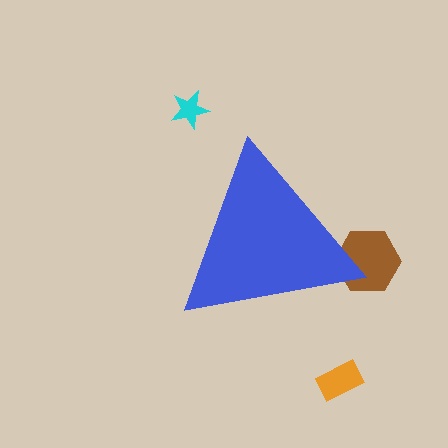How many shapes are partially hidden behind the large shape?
1 shape is partially hidden.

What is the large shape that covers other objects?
A blue triangle.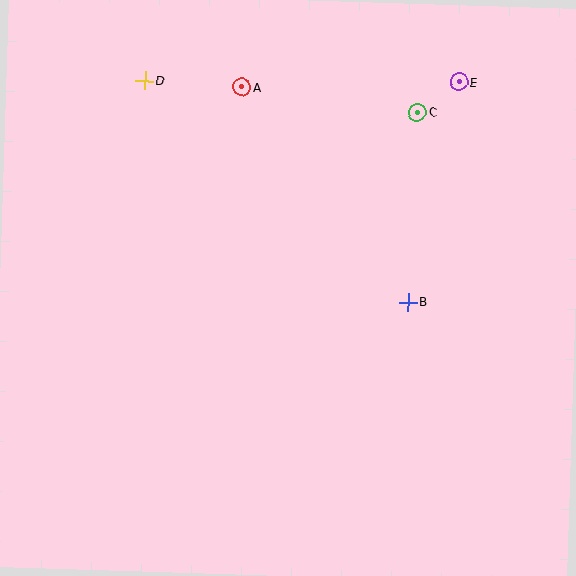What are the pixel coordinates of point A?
Point A is at (242, 87).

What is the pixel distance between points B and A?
The distance between B and A is 272 pixels.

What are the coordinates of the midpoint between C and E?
The midpoint between C and E is at (438, 97).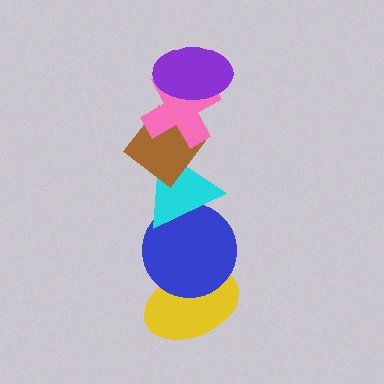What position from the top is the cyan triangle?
The cyan triangle is 4th from the top.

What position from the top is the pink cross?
The pink cross is 2nd from the top.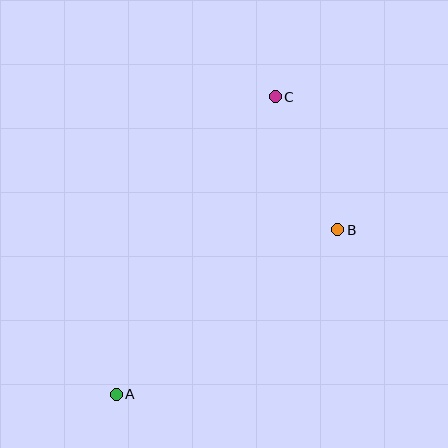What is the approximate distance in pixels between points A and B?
The distance between A and B is approximately 276 pixels.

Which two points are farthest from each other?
Points A and C are farthest from each other.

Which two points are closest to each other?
Points B and C are closest to each other.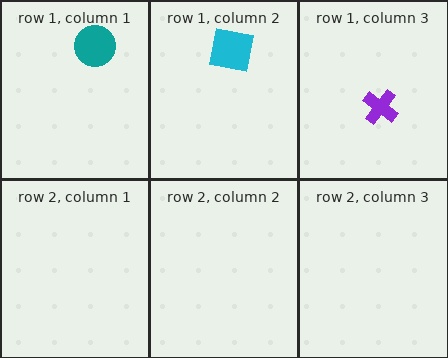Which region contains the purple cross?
The row 1, column 3 region.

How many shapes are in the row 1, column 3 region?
1.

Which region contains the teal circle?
The row 1, column 1 region.